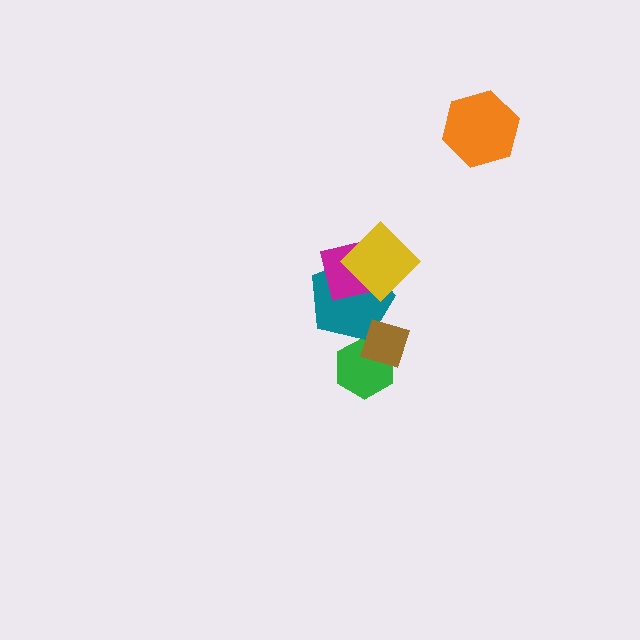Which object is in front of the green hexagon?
The brown diamond is in front of the green hexagon.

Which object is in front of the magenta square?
The yellow diamond is in front of the magenta square.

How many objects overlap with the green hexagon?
1 object overlaps with the green hexagon.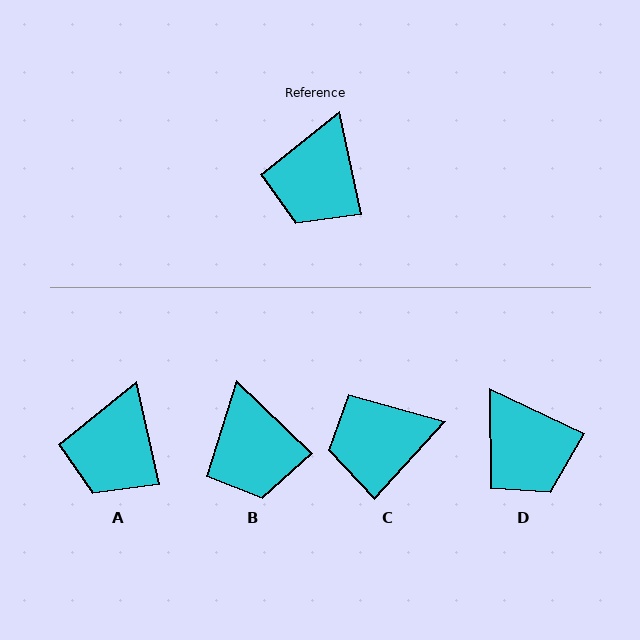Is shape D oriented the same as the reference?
No, it is off by about 52 degrees.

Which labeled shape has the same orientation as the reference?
A.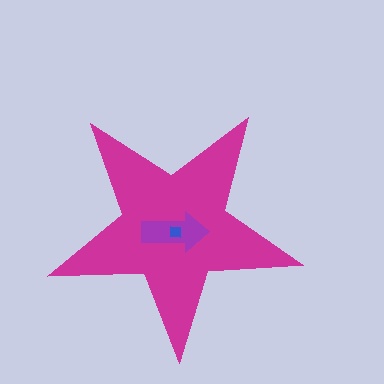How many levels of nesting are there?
3.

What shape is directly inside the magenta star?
The purple arrow.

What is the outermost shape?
The magenta star.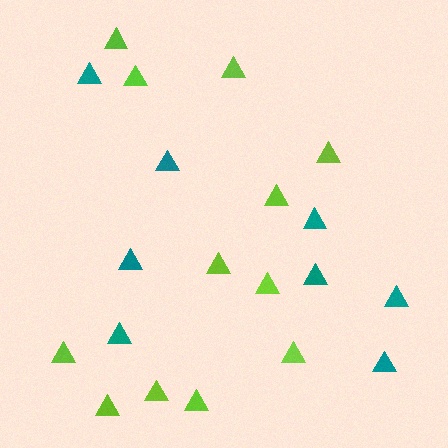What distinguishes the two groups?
There are 2 groups: one group of teal triangles (8) and one group of lime triangles (12).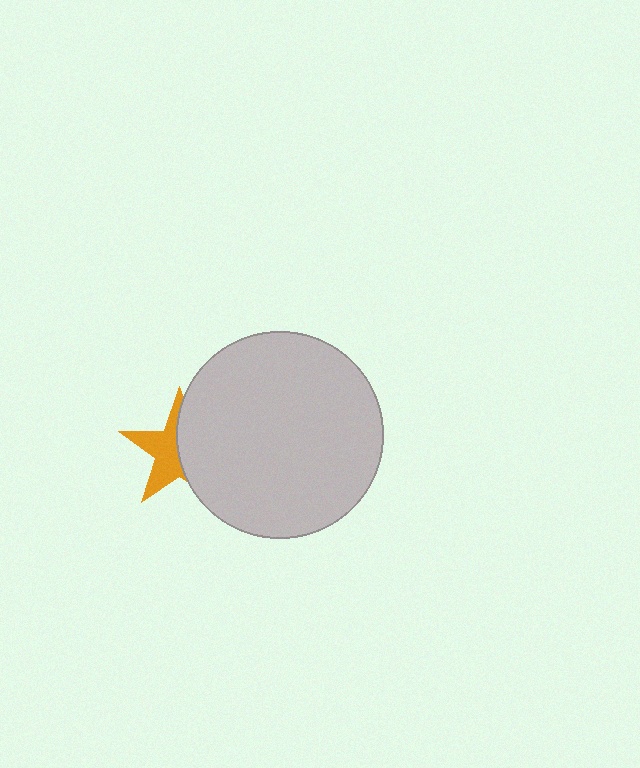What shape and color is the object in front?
The object in front is a light gray circle.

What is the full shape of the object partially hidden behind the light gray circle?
The partially hidden object is an orange star.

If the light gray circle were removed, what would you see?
You would see the complete orange star.